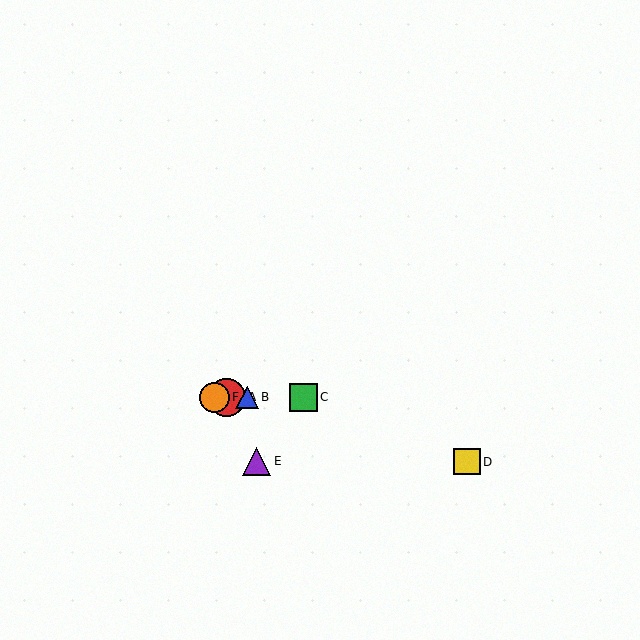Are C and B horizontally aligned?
Yes, both are at y≈397.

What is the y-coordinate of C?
Object C is at y≈397.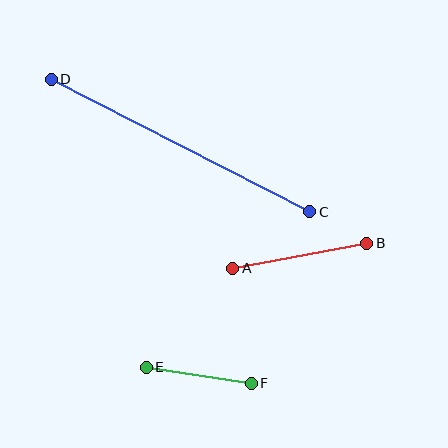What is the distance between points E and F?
The distance is approximately 107 pixels.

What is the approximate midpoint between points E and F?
The midpoint is at approximately (199, 375) pixels.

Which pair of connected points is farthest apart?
Points C and D are farthest apart.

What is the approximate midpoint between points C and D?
The midpoint is at approximately (180, 145) pixels.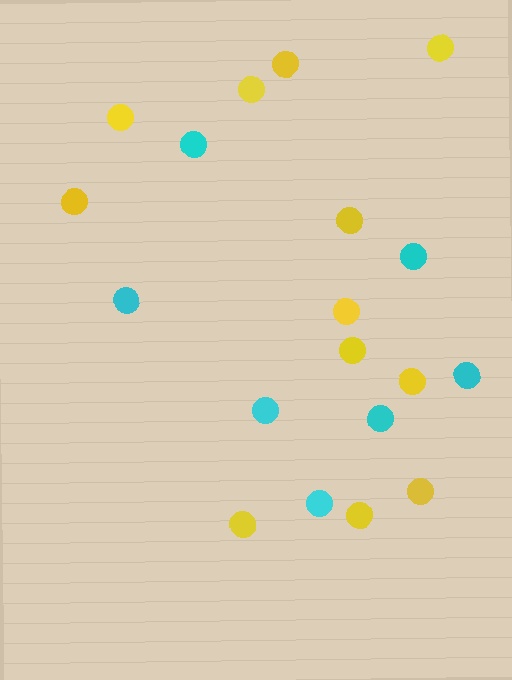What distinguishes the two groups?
There are 2 groups: one group of yellow circles (12) and one group of cyan circles (7).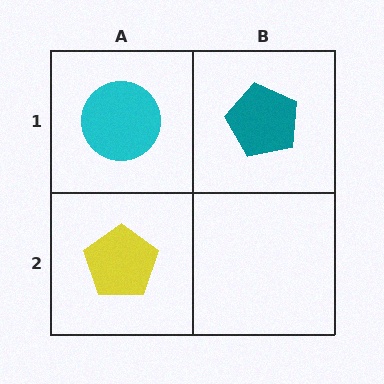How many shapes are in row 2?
1 shape.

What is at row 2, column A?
A yellow pentagon.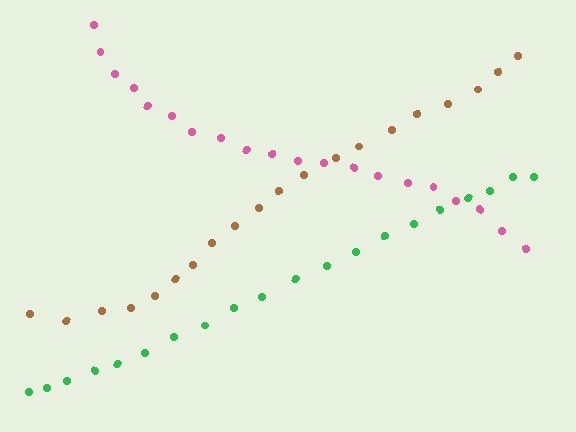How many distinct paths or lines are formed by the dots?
There are 3 distinct paths.